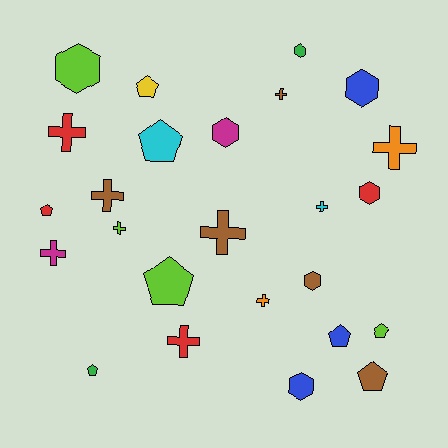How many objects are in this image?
There are 25 objects.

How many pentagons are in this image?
There are 8 pentagons.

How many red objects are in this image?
There are 4 red objects.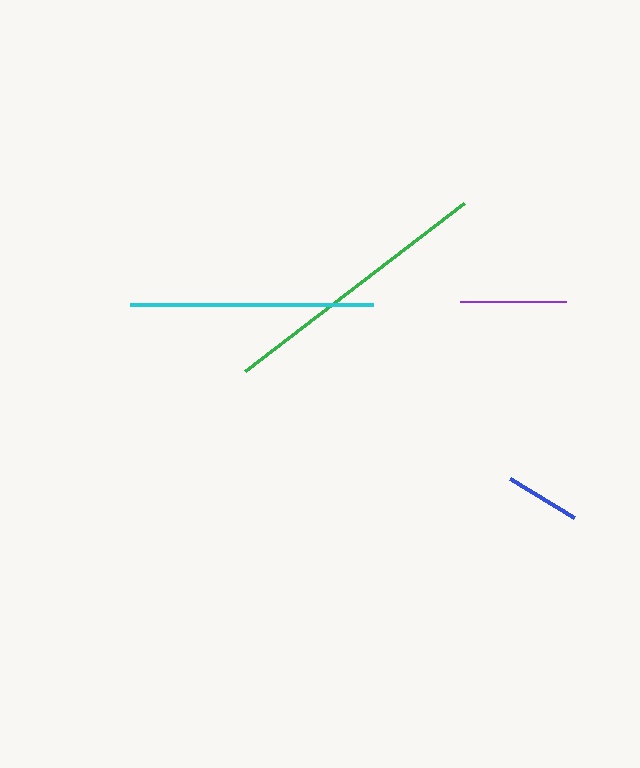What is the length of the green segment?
The green segment is approximately 276 pixels long.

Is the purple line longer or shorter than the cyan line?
The cyan line is longer than the purple line.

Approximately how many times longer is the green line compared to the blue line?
The green line is approximately 3.7 times the length of the blue line.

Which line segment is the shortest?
The blue line is the shortest at approximately 75 pixels.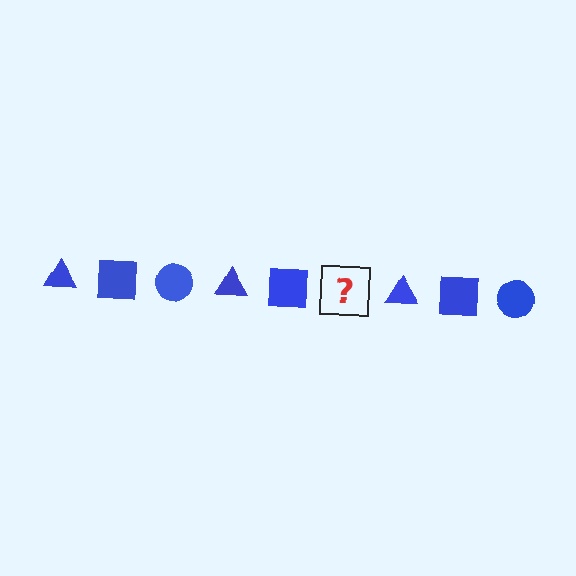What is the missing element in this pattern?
The missing element is a blue circle.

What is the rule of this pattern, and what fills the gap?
The rule is that the pattern cycles through triangle, square, circle shapes in blue. The gap should be filled with a blue circle.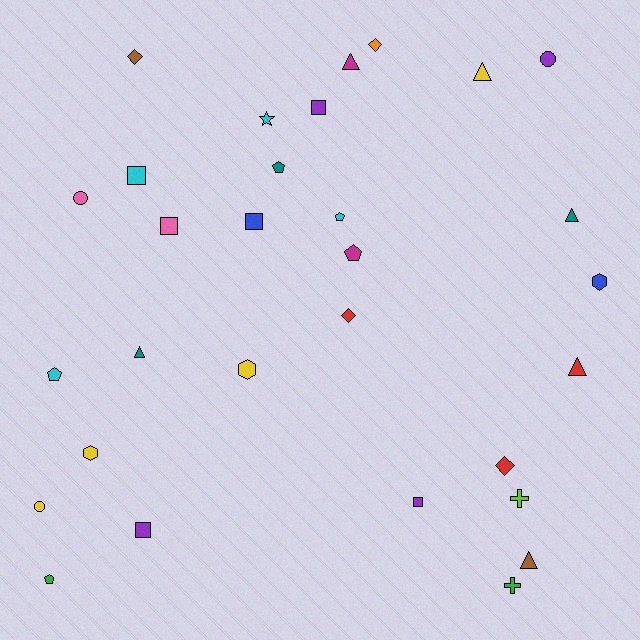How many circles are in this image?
There are 3 circles.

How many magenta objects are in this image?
There are 2 magenta objects.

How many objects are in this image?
There are 30 objects.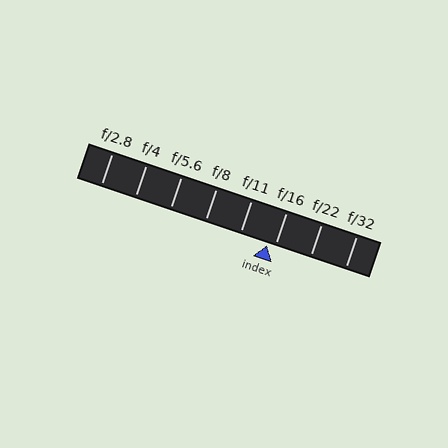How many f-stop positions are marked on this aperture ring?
There are 8 f-stop positions marked.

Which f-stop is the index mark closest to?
The index mark is closest to f/16.